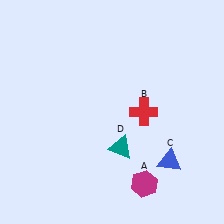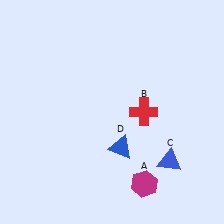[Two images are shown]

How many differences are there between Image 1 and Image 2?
There is 1 difference between the two images.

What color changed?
The triangle (D) changed from teal in Image 1 to blue in Image 2.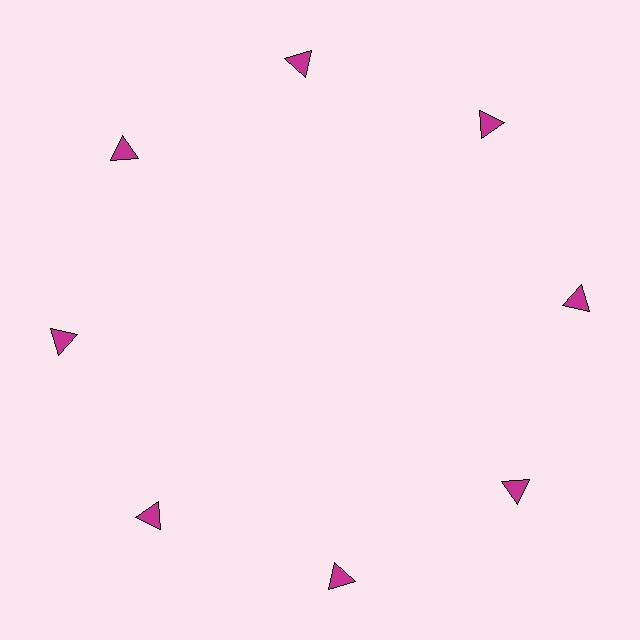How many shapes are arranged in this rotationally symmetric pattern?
There are 8 shapes, arranged in 8 groups of 1.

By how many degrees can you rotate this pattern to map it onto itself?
The pattern maps onto itself every 45 degrees of rotation.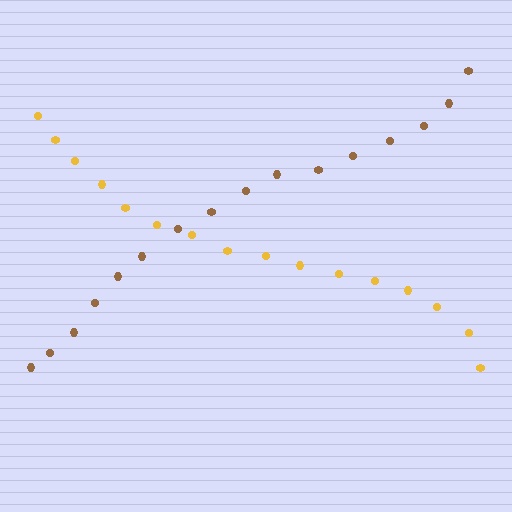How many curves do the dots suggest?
There are 2 distinct paths.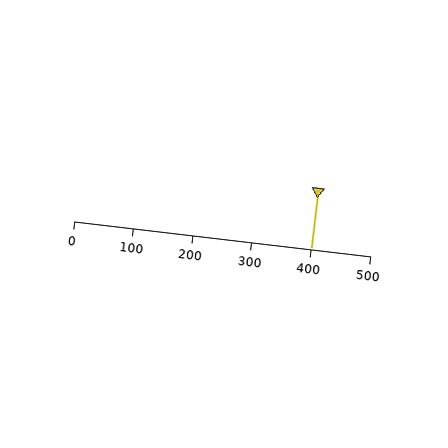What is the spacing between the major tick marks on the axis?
The major ticks are spaced 100 apart.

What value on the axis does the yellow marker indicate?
The marker indicates approximately 400.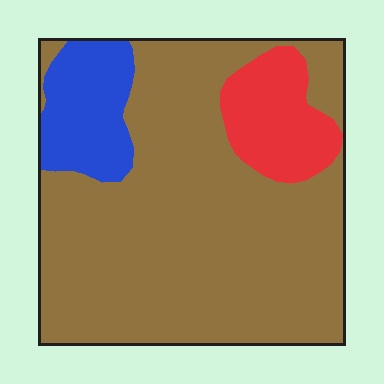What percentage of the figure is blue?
Blue takes up less than a quarter of the figure.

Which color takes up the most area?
Brown, at roughly 75%.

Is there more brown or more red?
Brown.